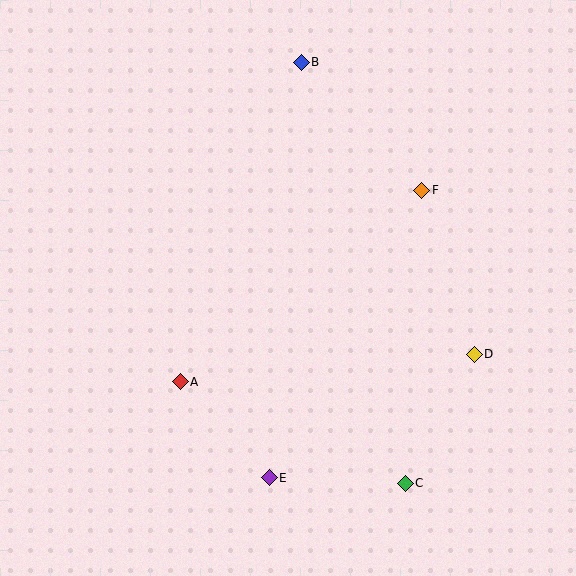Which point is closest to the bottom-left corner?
Point A is closest to the bottom-left corner.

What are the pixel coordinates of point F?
Point F is at (422, 190).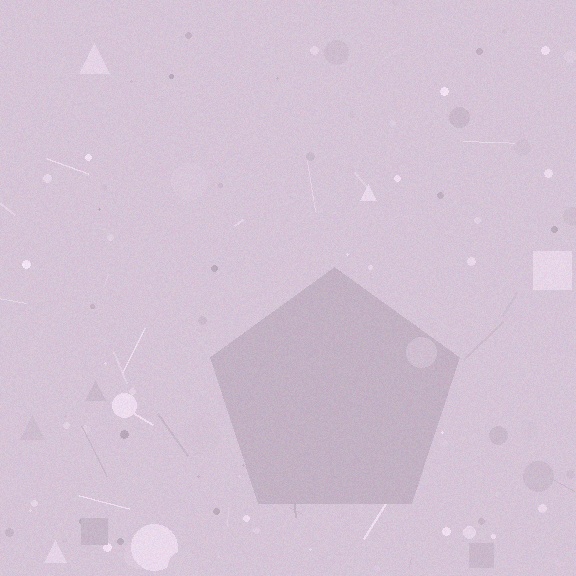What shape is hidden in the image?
A pentagon is hidden in the image.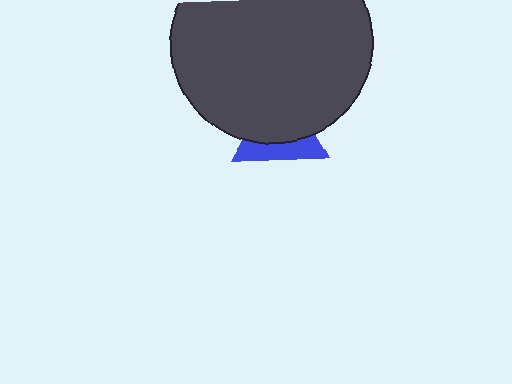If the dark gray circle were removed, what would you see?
You would see the complete blue triangle.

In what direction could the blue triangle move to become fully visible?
The blue triangle could move down. That would shift it out from behind the dark gray circle entirely.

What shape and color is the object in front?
The object in front is a dark gray circle.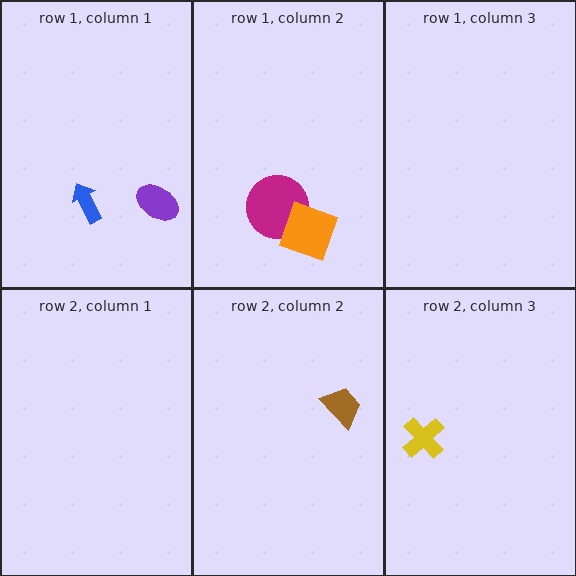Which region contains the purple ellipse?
The row 1, column 1 region.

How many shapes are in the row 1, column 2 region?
2.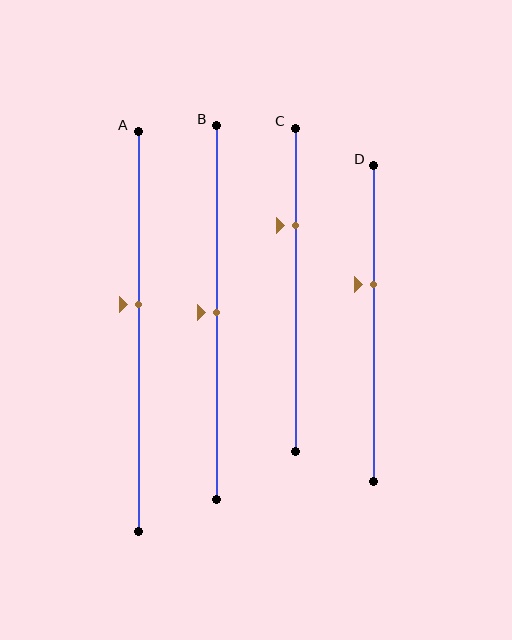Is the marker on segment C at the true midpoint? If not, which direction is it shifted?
No, the marker on segment C is shifted upward by about 20% of the segment length.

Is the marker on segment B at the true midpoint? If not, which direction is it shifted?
Yes, the marker on segment B is at the true midpoint.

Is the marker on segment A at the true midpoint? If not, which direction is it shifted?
No, the marker on segment A is shifted upward by about 7% of the segment length.